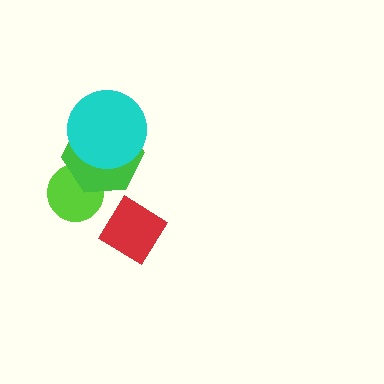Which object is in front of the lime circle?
The green hexagon is in front of the lime circle.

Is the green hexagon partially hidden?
Yes, it is partially covered by another shape.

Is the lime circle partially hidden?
Yes, it is partially covered by another shape.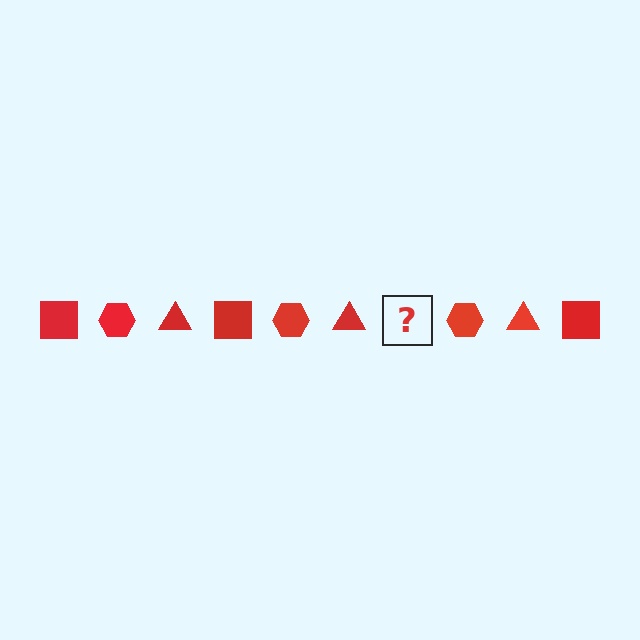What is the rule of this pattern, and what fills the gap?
The rule is that the pattern cycles through square, hexagon, triangle shapes in red. The gap should be filled with a red square.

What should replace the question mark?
The question mark should be replaced with a red square.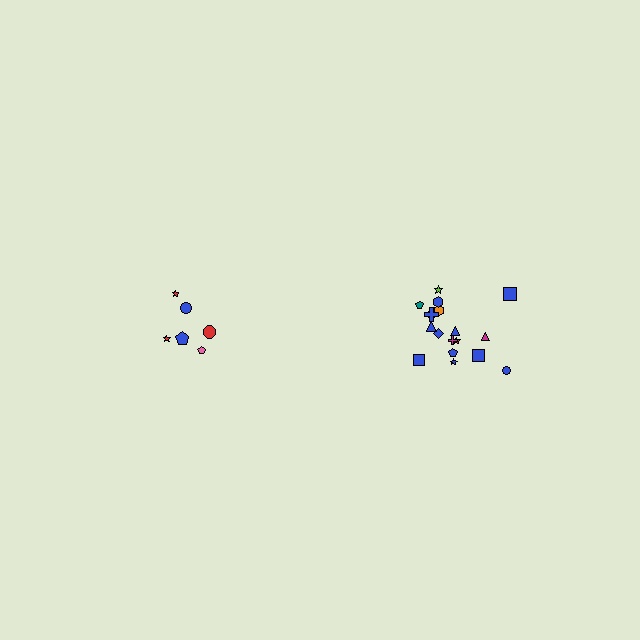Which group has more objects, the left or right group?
The right group.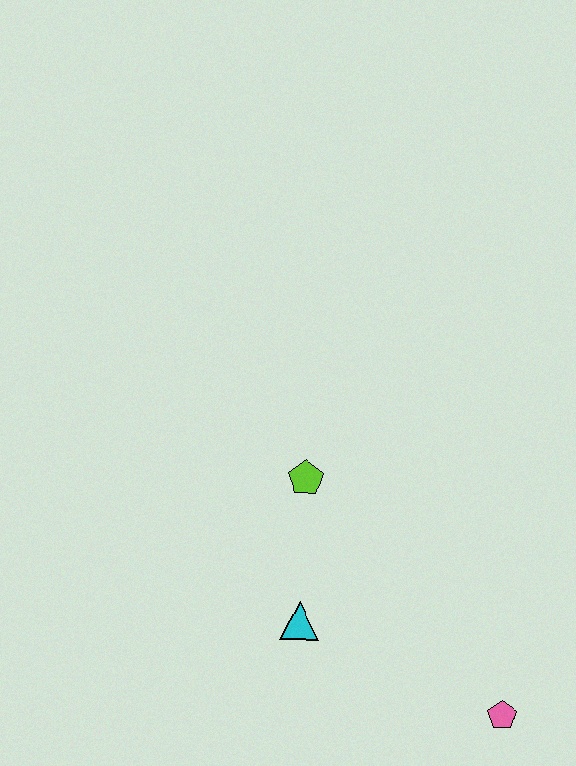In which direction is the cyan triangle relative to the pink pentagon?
The cyan triangle is to the left of the pink pentagon.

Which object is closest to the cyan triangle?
The lime pentagon is closest to the cyan triangle.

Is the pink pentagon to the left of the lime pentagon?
No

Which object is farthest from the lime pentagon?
The pink pentagon is farthest from the lime pentagon.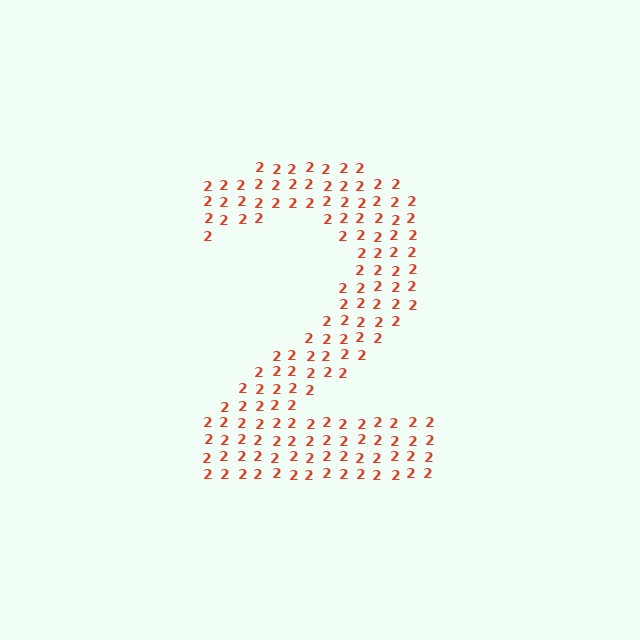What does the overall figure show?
The overall figure shows the digit 2.